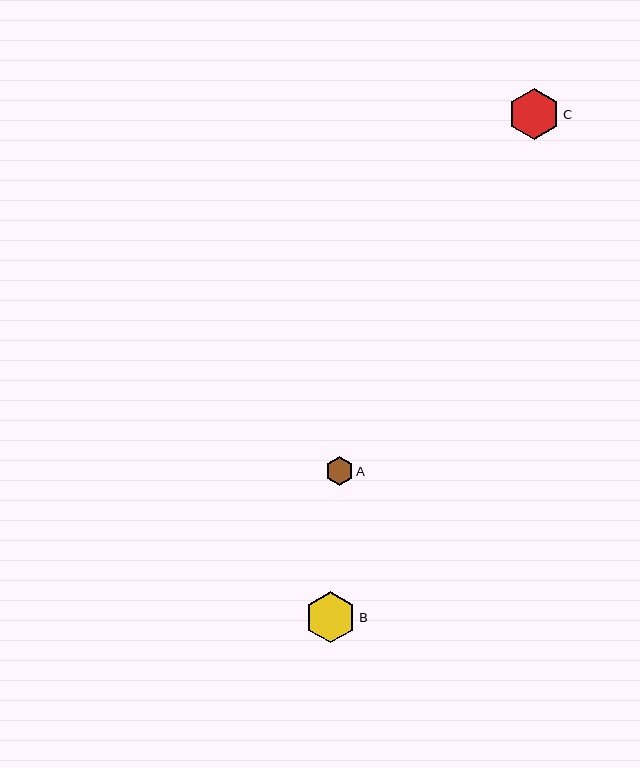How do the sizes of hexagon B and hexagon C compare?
Hexagon B and hexagon C are approximately the same size.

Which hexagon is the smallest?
Hexagon A is the smallest with a size of approximately 28 pixels.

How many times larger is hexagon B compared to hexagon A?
Hexagon B is approximately 1.8 times the size of hexagon A.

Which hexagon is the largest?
Hexagon B is the largest with a size of approximately 51 pixels.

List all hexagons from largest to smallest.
From largest to smallest: B, C, A.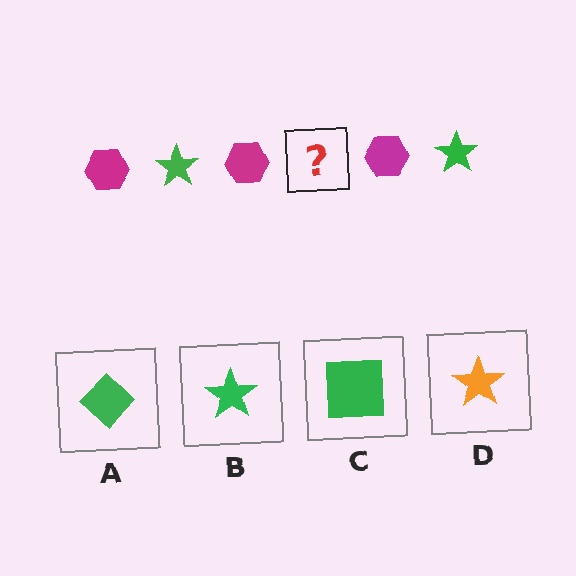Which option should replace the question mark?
Option B.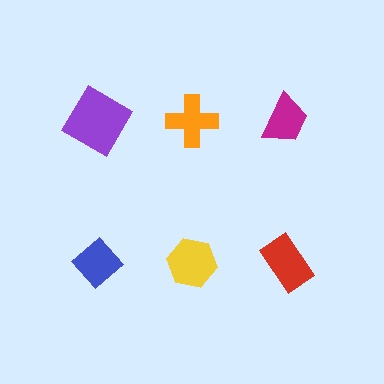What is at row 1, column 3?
A magenta trapezoid.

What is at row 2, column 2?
A yellow hexagon.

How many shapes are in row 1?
3 shapes.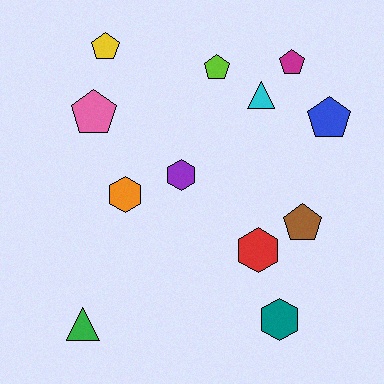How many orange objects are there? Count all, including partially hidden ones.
There is 1 orange object.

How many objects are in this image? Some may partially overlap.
There are 12 objects.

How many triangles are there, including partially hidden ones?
There are 2 triangles.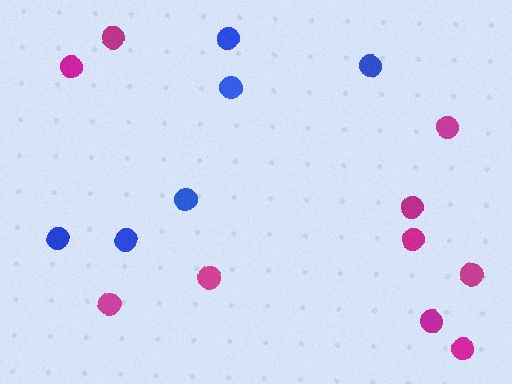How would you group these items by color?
There are 2 groups: one group of blue circles (6) and one group of magenta circles (10).